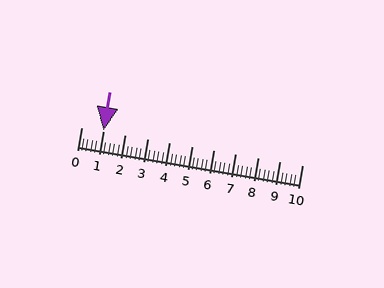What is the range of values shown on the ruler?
The ruler shows values from 0 to 10.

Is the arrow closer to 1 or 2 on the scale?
The arrow is closer to 1.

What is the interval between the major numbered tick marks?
The major tick marks are spaced 1 units apart.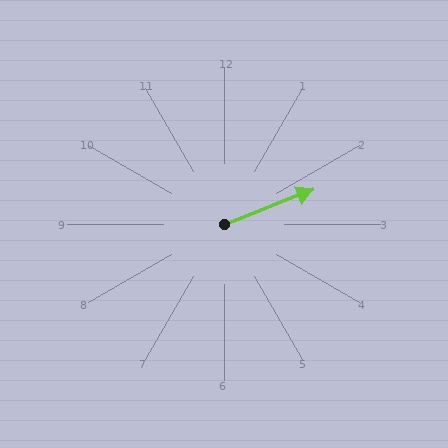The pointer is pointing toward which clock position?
Roughly 2 o'clock.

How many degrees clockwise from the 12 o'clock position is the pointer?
Approximately 69 degrees.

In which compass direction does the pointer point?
East.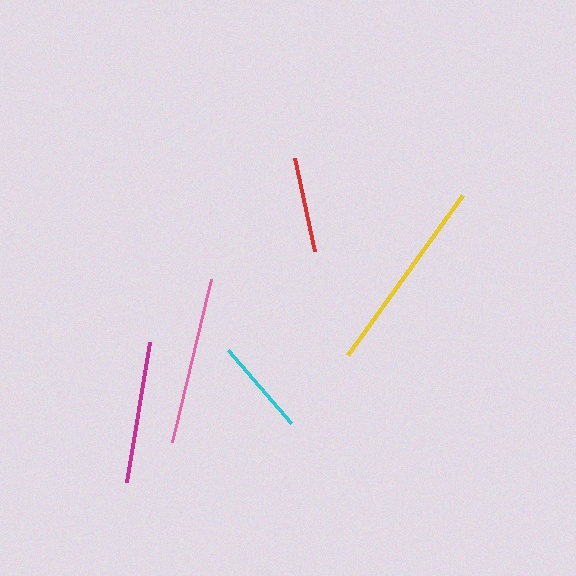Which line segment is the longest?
The yellow line is the longest at approximately 198 pixels.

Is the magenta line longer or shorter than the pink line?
The pink line is longer than the magenta line.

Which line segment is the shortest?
The red line is the shortest at approximately 95 pixels.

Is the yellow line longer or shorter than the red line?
The yellow line is longer than the red line.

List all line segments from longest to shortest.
From longest to shortest: yellow, pink, magenta, cyan, red.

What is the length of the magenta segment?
The magenta segment is approximately 142 pixels long.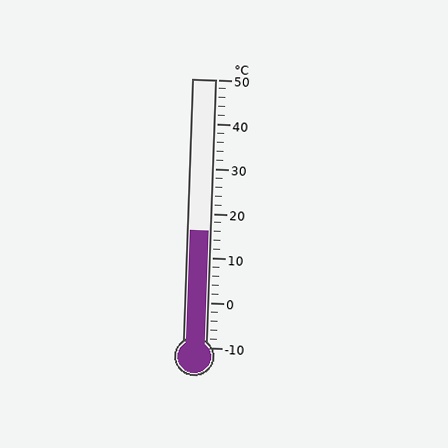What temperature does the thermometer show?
The thermometer shows approximately 16°C.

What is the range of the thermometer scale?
The thermometer scale ranges from -10°C to 50°C.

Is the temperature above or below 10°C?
The temperature is above 10°C.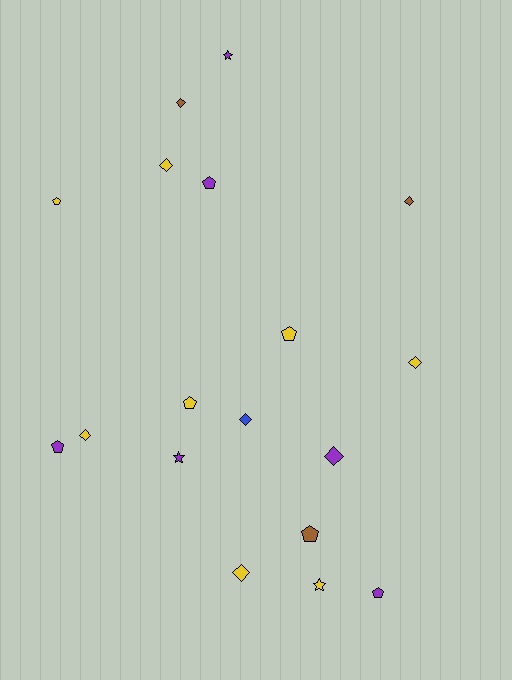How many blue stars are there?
There are no blue stars.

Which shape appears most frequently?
Diamond, with 8 objects.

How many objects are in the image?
There are 18 objects.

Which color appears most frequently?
Yellow, with 8 objects.